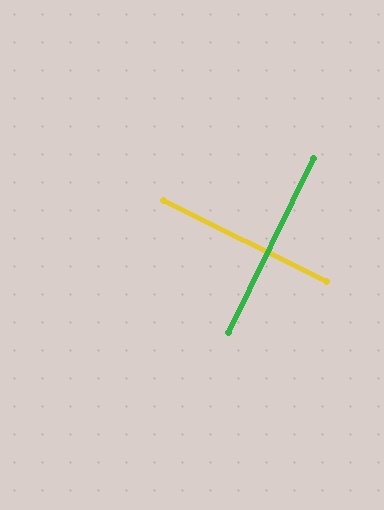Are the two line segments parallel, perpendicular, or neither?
Perpendicular — they meet at approximately 90°.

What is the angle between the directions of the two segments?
Approximately 90 degrees.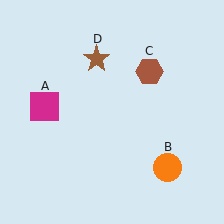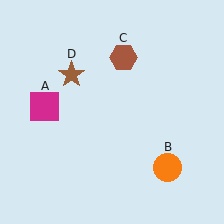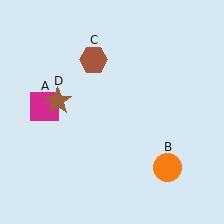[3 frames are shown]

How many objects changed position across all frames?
2 objects changed position: brown hexagon (object C), brown star (object D).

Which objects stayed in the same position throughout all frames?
Magenta square (object A) and orange circle (object B) remained stationary.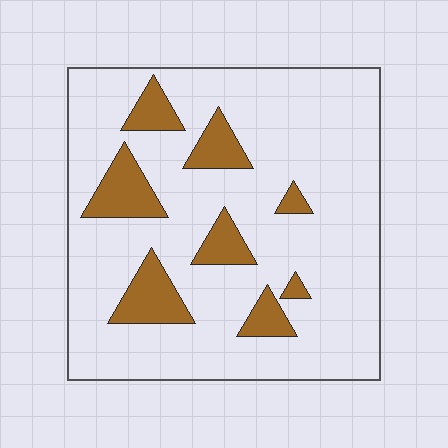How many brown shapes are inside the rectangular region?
8.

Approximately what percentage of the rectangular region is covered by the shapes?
Approximately 15%.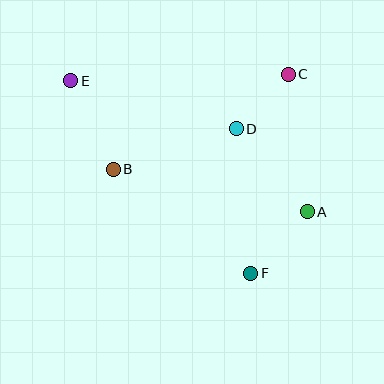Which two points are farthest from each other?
Points A and E are farthest from each other.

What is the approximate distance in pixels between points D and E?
The distance between D and E is approximately 172 pixels.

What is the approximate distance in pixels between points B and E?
The distance between B and E is approximately 98 pixels.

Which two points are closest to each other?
Points C and D are closest to each other.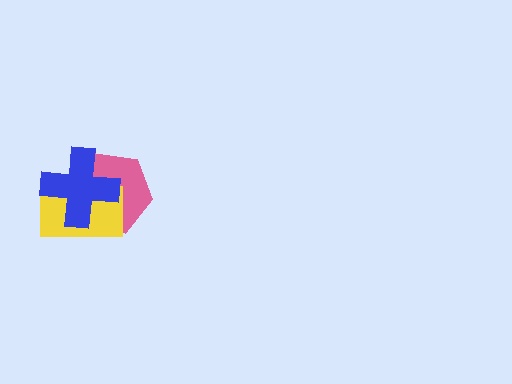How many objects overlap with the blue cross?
2 objects overlap with the blue cross.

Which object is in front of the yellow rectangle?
The blue cross is in front of the yellow rectangle.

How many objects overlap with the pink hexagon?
2 objects overlap with the pink hexagon.